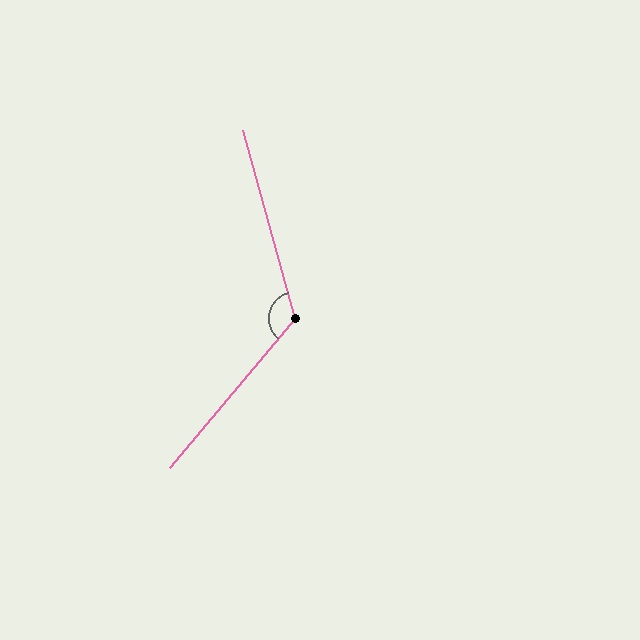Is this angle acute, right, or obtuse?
It is obtuse.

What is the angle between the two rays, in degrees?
Approximately 125 degrees.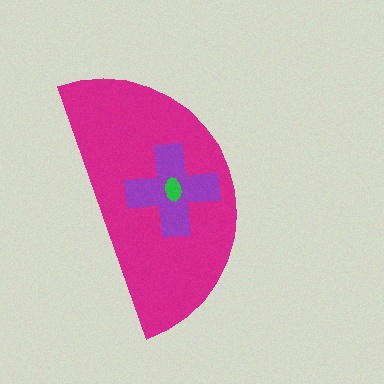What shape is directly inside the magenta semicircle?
The purple cross.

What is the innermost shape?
The green ellipse.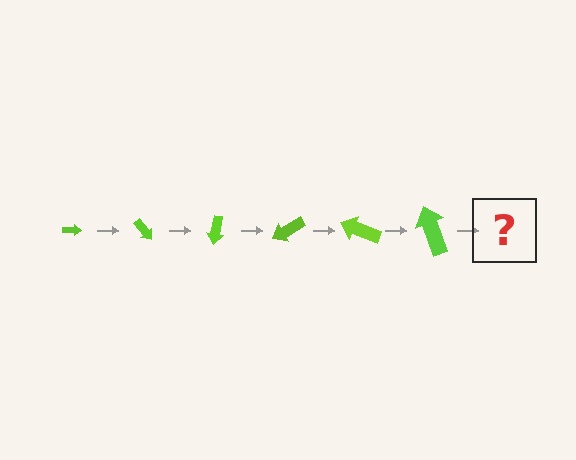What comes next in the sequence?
The next element should be an arrow, larger than the previous one and rotated 300 degrees from the start.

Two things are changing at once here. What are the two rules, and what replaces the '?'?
The two rules are that the arrow grows larger each step and it rotates 50 degrees each step. The '?' should be an arrow, larger than the previous one and rotated 300 degrees from the start.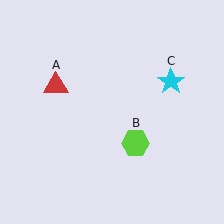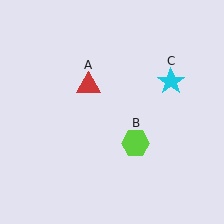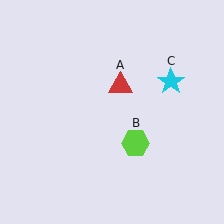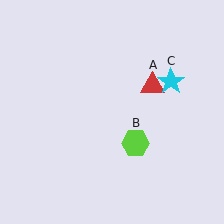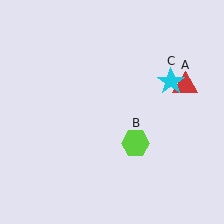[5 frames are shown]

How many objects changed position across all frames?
1 object changed position: red triangle (object A).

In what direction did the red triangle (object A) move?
The red triangle (object A) moved right.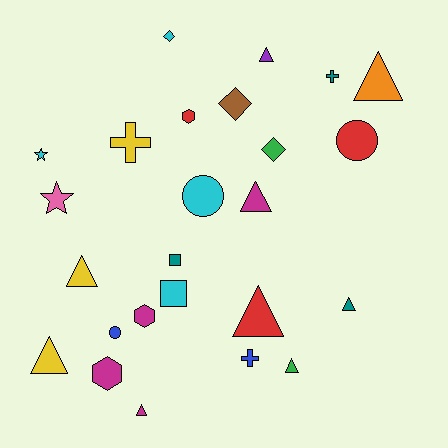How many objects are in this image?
There are 25 objects.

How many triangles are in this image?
There are 9 triangles.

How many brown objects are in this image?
There is 1 brown object.